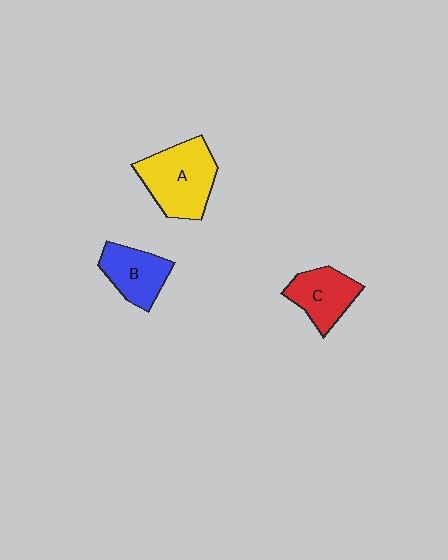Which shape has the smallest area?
Shape B (blue).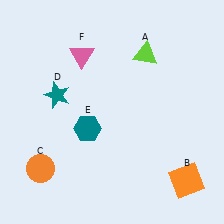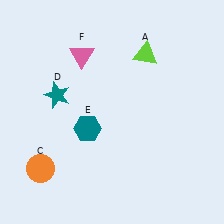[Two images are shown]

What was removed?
The orange square (B) was removed in Image 2.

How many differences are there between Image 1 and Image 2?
There is 1 difference between the two images.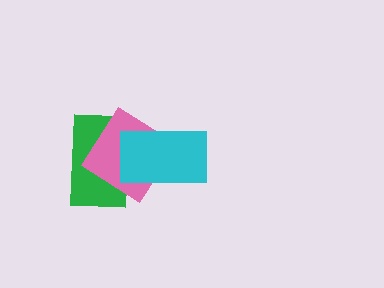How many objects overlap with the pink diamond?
2 objects overlap with the pink diamond.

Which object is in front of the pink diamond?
The cyan rectangle is in front of the pink diamond.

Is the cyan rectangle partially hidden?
No, no other shape covers it.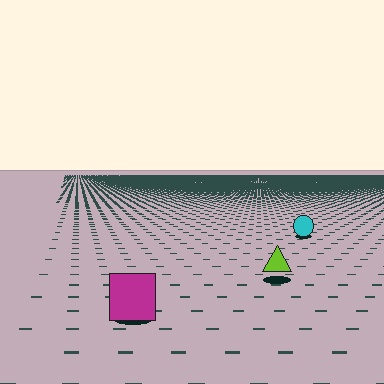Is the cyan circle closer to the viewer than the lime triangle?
No. The lime triangle is closer — you can tell from the texture gradient: the ground texture is coarser near it.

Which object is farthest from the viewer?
The cyan circle is farthest from the viewer. It appears smaller and the ground texture around it is denser.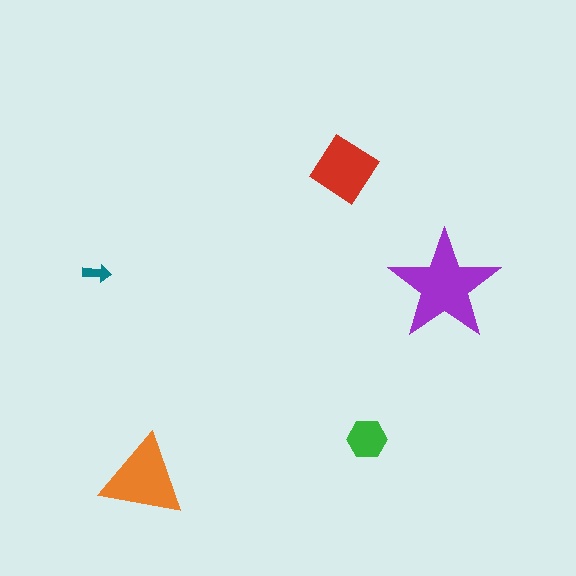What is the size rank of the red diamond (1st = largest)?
3rd.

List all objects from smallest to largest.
The teal arrow, the green hexagon, the red diamond, the orange triangle, the purple star.